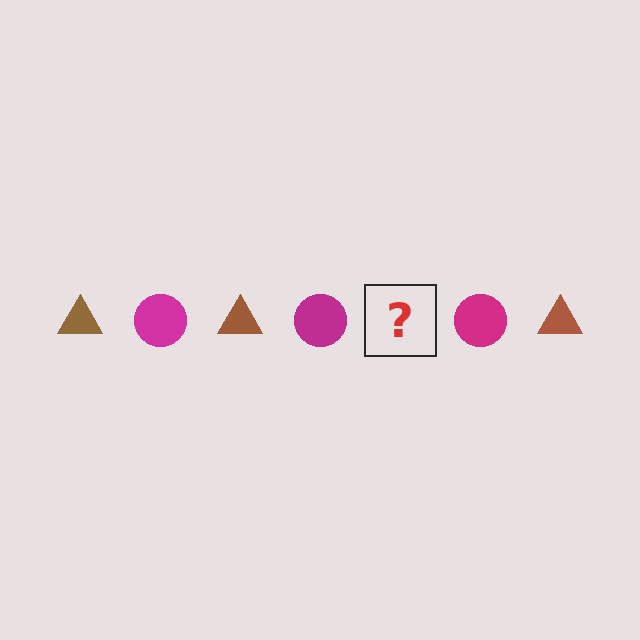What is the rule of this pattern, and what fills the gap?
The rule is that the pattern alternates between brown triangle and magenta circle. The gap should be filled with a brown triangle.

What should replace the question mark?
The question mark should be replaced with a brown triangle.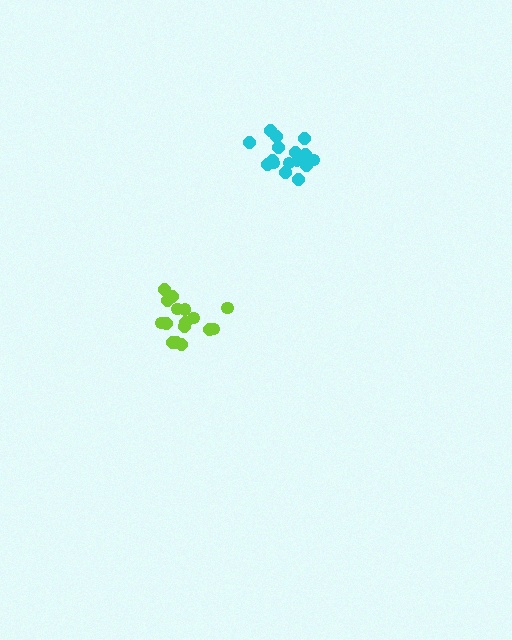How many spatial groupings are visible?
There are 2 spatial groupings.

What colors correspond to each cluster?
The clusters are colored: lime, cyan.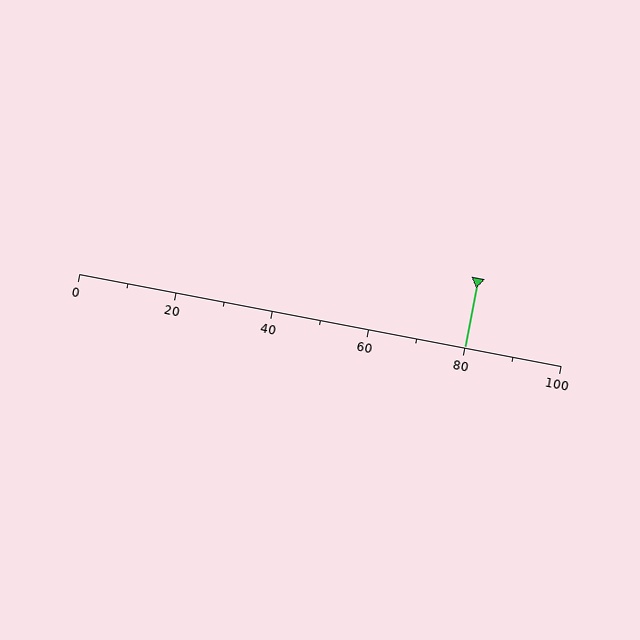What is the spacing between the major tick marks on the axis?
The major ticks are spaced 20 apart.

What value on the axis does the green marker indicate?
The marker indicates approximately 80.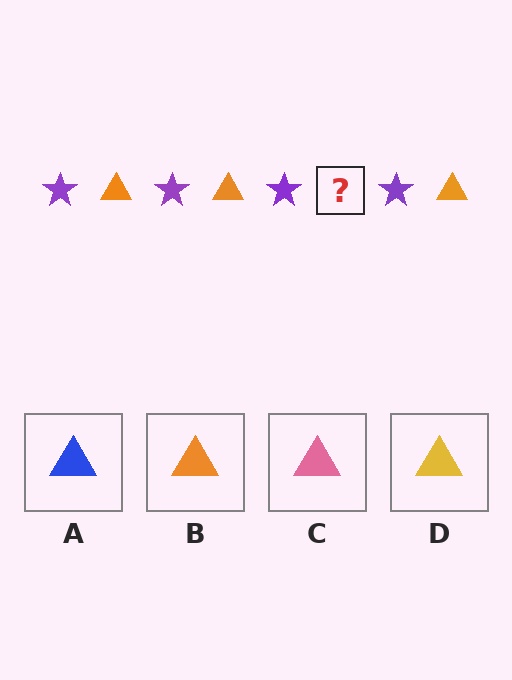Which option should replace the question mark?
Option B.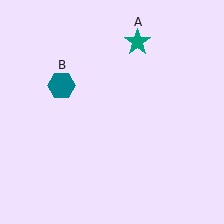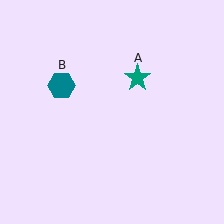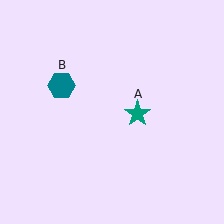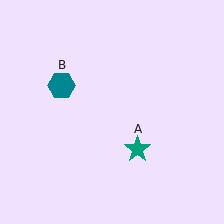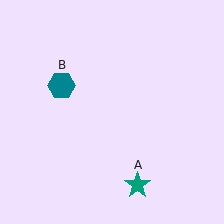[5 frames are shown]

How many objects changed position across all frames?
1 object changed position: teal star (object A).